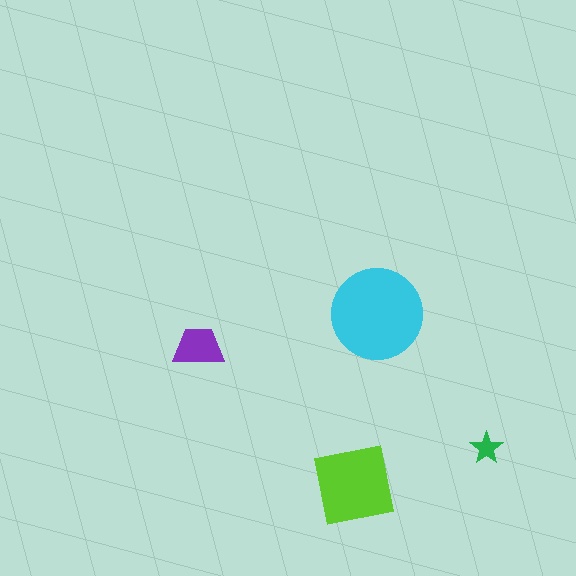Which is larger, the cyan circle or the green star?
The cyan circle.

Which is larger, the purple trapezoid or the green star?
The purple trapezoid.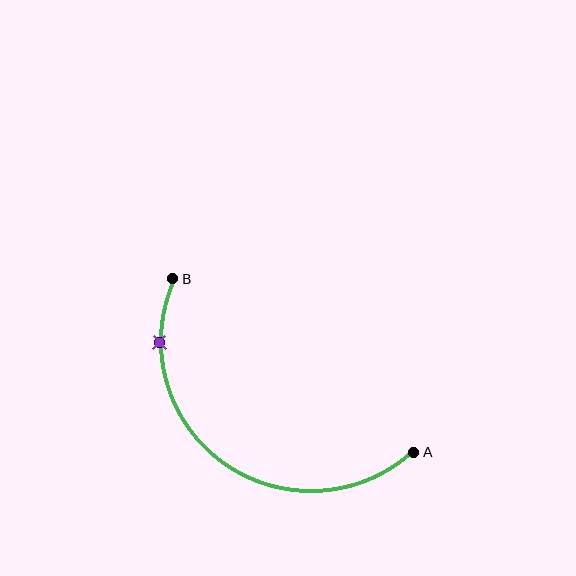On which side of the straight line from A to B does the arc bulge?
The arc bulges below and to the left of the straight line connecting A and B.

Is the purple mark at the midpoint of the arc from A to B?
No. The purple mark lies on the arc but is closer to endpoint B. The arc midpoint would be at the point on the curve equidistant along the arc from both A and B.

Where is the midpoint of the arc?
The arc midpoint is the point on the curve farthest from the straight line joining A and B. It sits below and to the left of that line.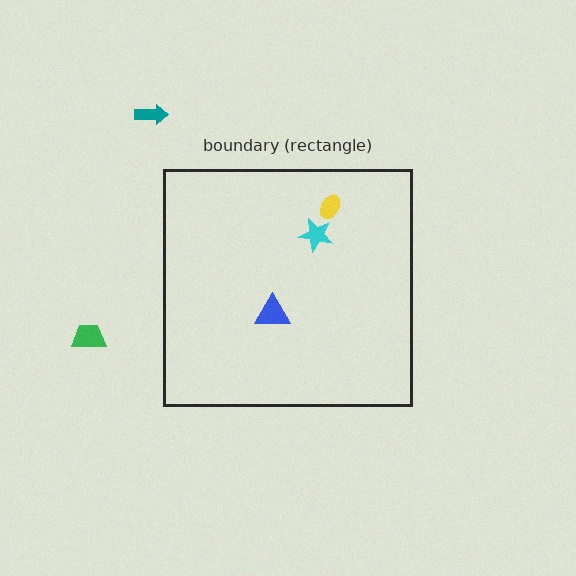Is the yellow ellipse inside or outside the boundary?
Inside.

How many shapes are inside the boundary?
3 inside, 2 outside.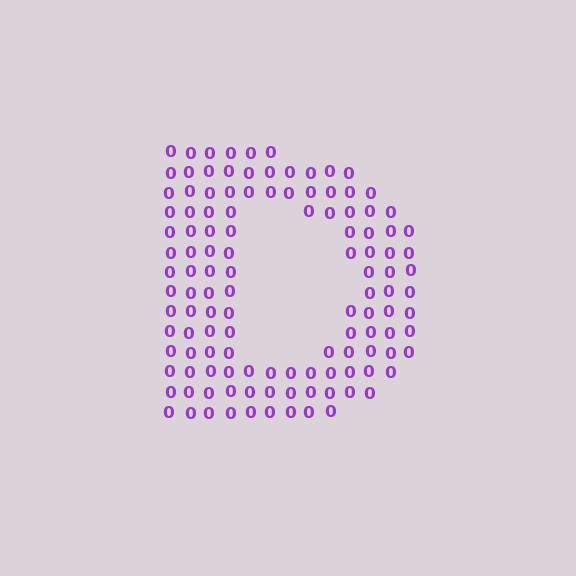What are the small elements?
The small elements are digit 0's.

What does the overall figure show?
The overall figure shows the letter D.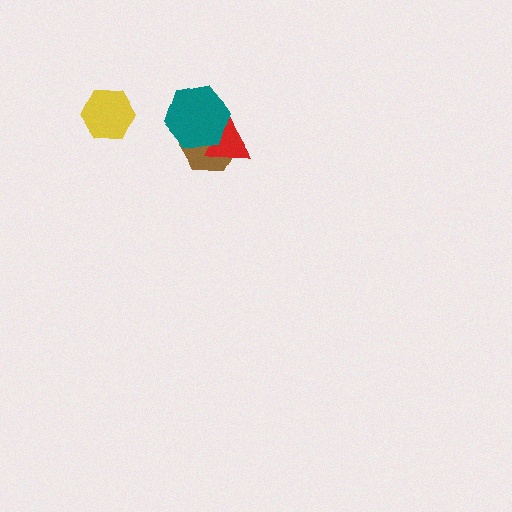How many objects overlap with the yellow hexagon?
0 objects overlap with the yellow hexagon.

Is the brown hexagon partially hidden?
Yes, it is partially covered by another shape.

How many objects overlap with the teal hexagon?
2 objects overlap with the teal hexagon.